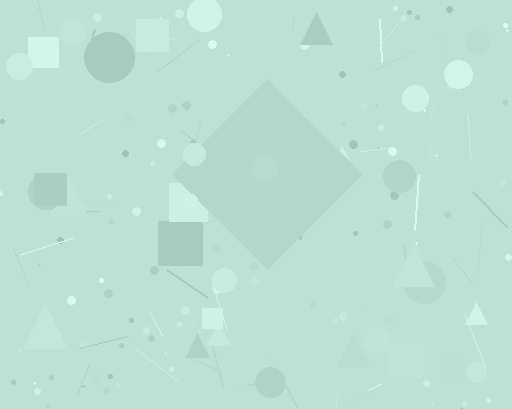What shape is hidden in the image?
A diamond is hidden in the image.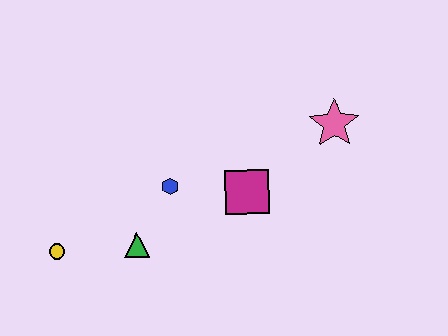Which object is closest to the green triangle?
The blue hexagon is closest to the green triangle.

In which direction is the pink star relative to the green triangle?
The pink star is to the right of the green triangle.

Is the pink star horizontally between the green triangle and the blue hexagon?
No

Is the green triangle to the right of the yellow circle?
Yes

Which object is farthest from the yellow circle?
The pink star is farthest from the yellow circle.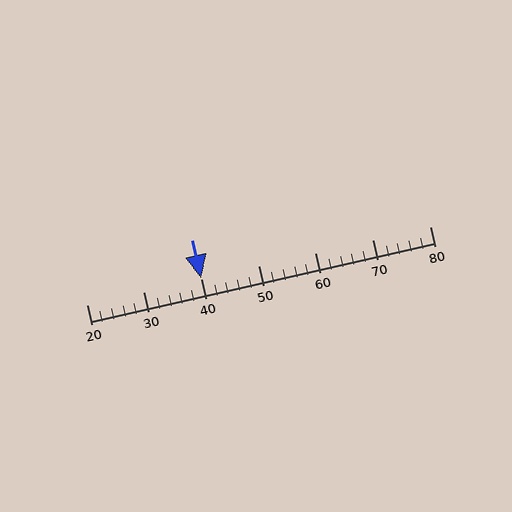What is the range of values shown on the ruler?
The ruler shows values from 20 to 80.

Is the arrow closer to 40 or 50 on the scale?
The arrow is closer to 40.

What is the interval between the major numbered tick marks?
The major tick marks are spaced 10 units apart.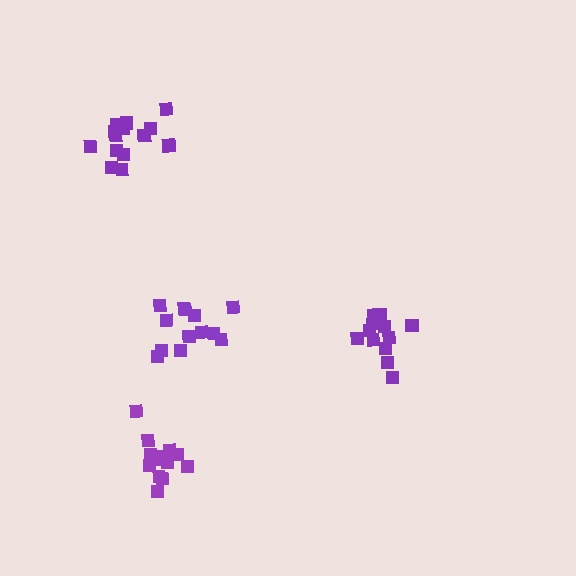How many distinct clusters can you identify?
There are 4 distinct clusters.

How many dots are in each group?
Group 1: 13 dots, Group 2: 13 dots, Group 3: 13 dots, Group 4: 14 dots (53 total).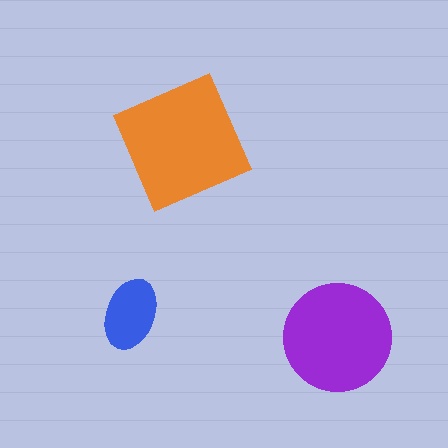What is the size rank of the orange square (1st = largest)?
1st.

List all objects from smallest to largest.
The blue ellipse, the purple circle, the orange square.